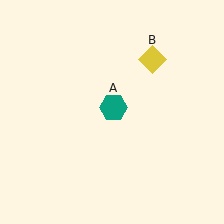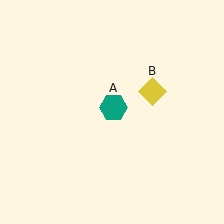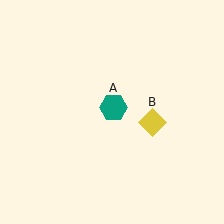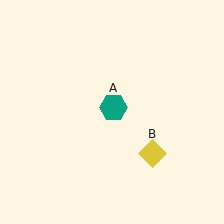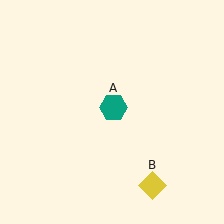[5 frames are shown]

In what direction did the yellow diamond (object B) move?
The yellow diamond (object B) moved down.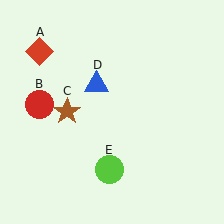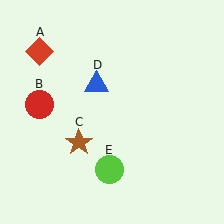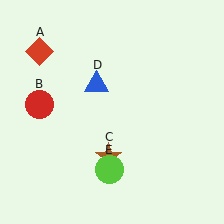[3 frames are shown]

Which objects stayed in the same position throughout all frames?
Red diamond (object A) and red circle (object B) and blue triangle (object D) and lime circle (object E) remained stationary.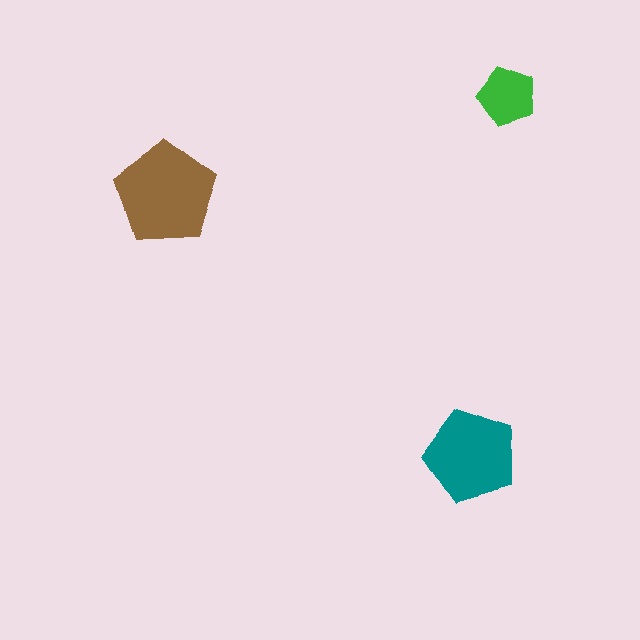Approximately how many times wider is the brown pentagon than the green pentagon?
About 1.5 times wider.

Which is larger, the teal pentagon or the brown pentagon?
The brown one.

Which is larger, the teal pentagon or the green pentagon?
The teal one.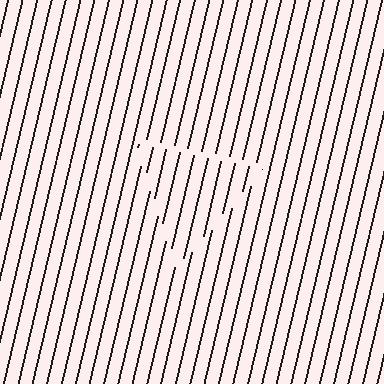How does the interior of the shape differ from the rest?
The interior of the shape contains the same grating, shifted by half a period — the contour is defined by the phase discontinuity where line-ends from the inner and outer gratings abut.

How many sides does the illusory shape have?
3 sides — the line-ends trace a triangle.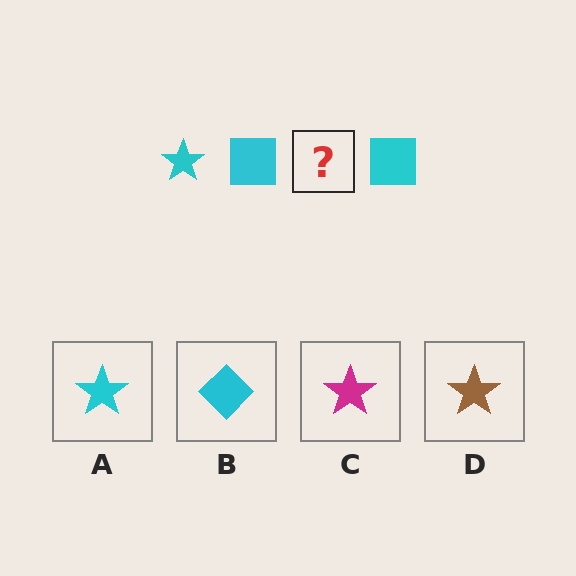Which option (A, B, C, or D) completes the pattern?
A.